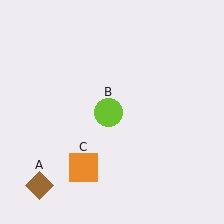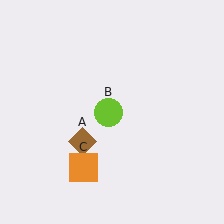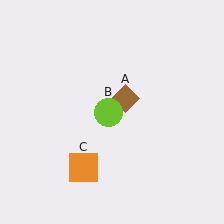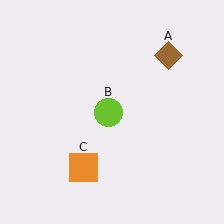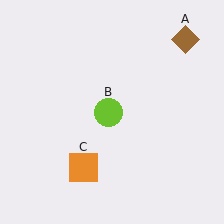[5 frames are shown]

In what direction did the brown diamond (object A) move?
The brown diamond (object A) moved up and to the right.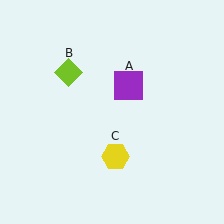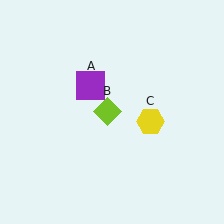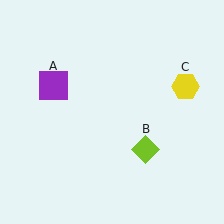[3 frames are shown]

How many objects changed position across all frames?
3 objects changed position: purple square (object A), lime diamond (object B), yellow hexagon (object C).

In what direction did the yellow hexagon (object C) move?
The yellow hexagon (object C) moved up and to the right.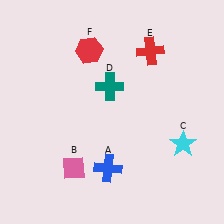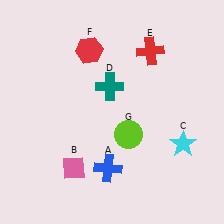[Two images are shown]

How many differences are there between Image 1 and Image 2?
There is 1 difference between the two images.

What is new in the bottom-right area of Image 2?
A lime circle (G) was added in the bottom-right area of Image 2.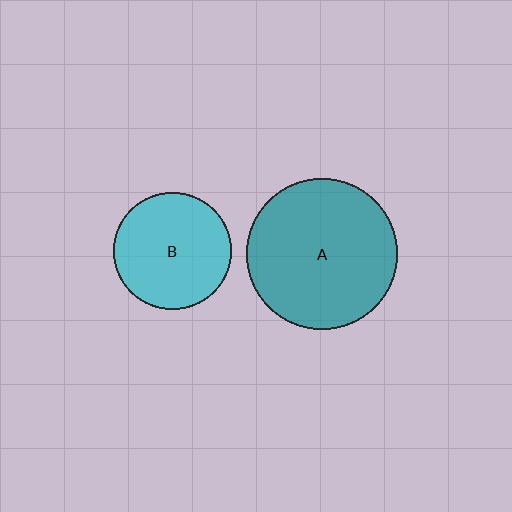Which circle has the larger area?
Circle A (teal).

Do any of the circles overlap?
No, none of the circles overlap.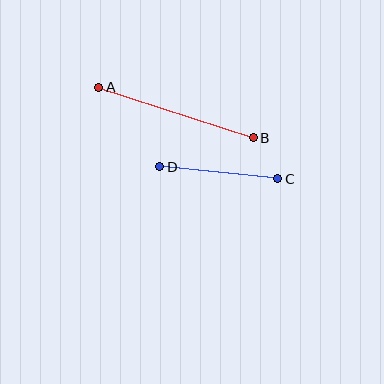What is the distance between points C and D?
The distance is approximately 119 pixels.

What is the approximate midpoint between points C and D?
The midpoint is at approximately (219, 173) pixels.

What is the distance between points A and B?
The distance is approximately 162 pixels.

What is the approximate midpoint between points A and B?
The midpoint is at approximately (176, 113) pixels.